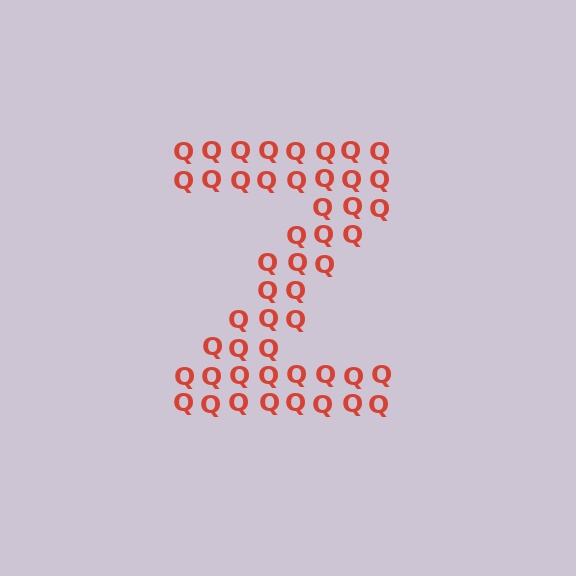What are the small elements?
The small elements are letter Q's.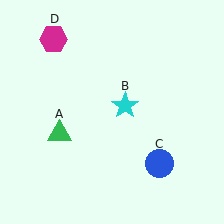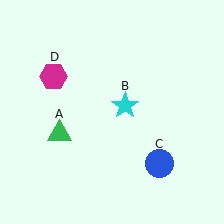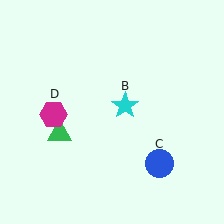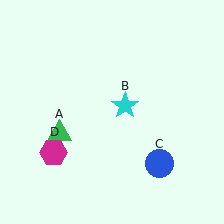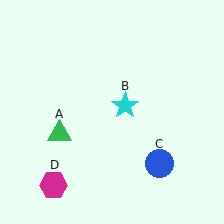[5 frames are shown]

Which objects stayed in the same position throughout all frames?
Green triangle (object A) and cyan star (object B) and blue circle (object C) remained stationary.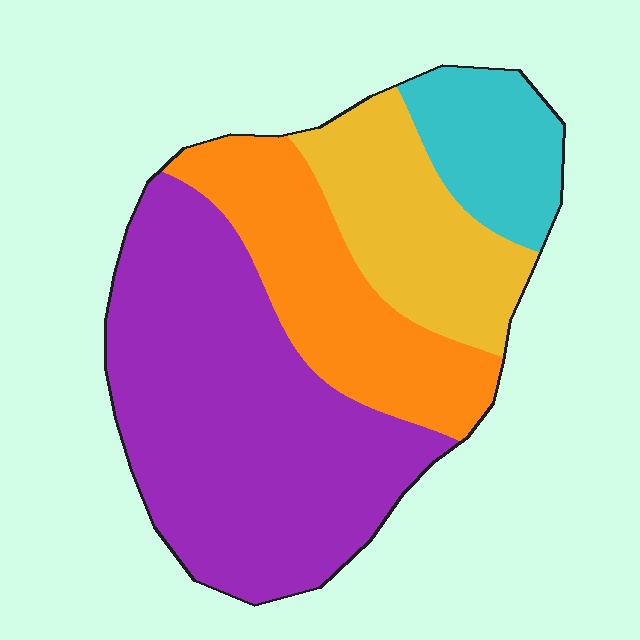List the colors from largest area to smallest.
From largest to smallest: purple, orange, yellow, cyan.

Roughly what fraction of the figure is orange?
Orange takes up about one fifth (1/5) of the figure.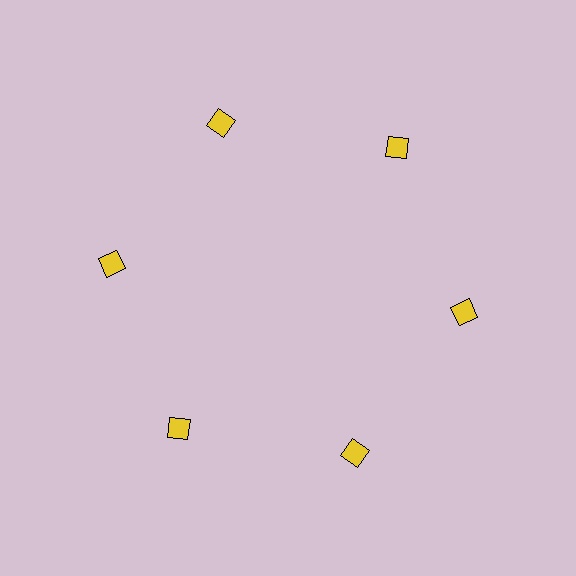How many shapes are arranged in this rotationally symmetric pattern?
There are 6 shapes, arranged in 6 groups of 1.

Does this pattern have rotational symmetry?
Yes, this pattern has 6-fold rotational symmetry. It looks the same after rotating 60 degrees around the center.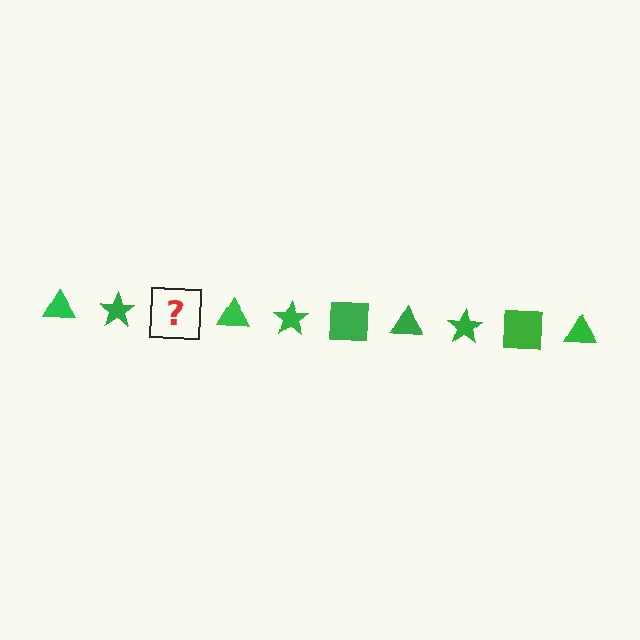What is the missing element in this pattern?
The missing element is a green square.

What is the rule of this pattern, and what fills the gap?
The rule is that the pattern cycles through triangle, star, square shapes in green. The gap should be filled with a green square.